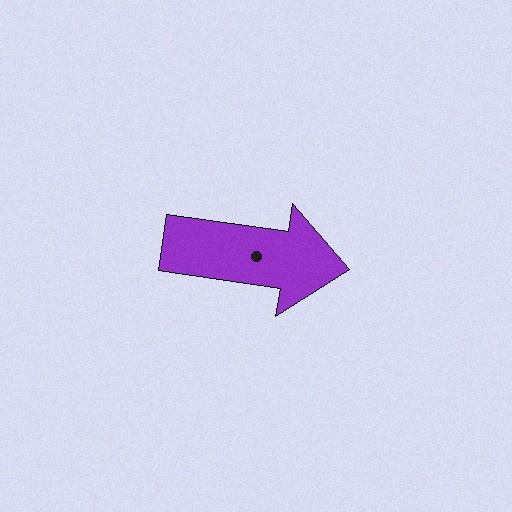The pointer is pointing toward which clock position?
Roughly 3 o'clock.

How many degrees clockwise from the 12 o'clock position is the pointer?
Approximately 98 degrees.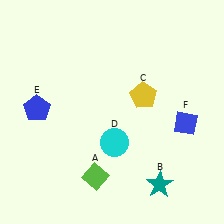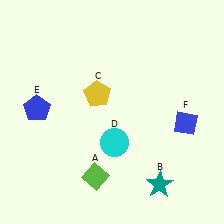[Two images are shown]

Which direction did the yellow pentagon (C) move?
The yellow pentagon (C) moved left.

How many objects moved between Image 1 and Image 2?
1 object moved between the two images.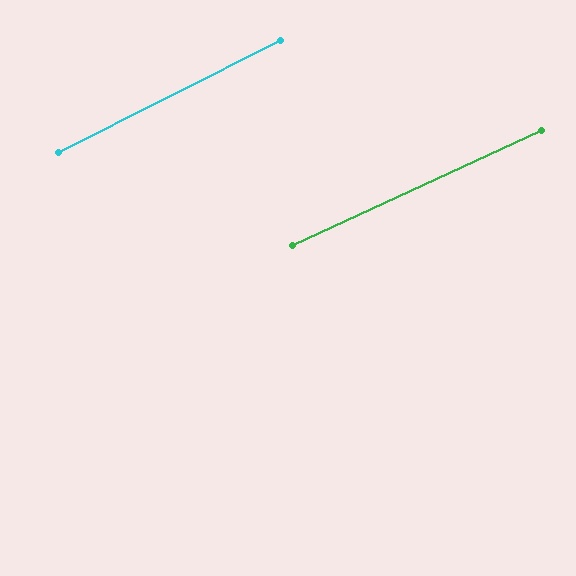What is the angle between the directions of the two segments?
Approximately 2 degrees.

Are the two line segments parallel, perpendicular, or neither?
Parallel — their directions differ by only 1.7°.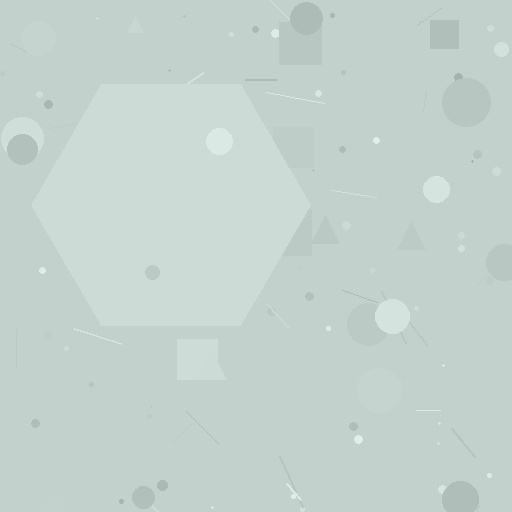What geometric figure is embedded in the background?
A hexagon is embedded in the background.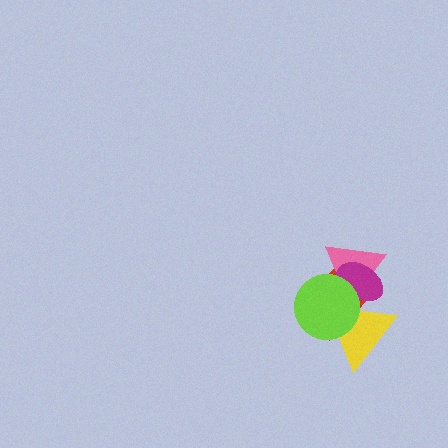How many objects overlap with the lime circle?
4 objects overlap with the lime circle.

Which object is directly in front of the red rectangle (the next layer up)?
The pink triangle is directly in front of the red rectangle.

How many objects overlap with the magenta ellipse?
4 objects overlap with the magenta ellipse.